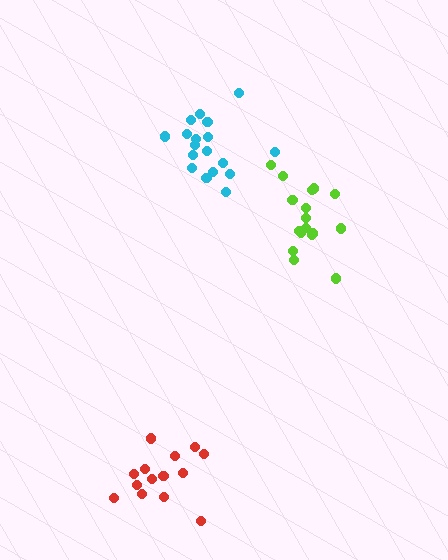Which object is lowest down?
The red cluster is bottommost.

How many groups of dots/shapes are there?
There are 3 groups.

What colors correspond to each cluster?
The clusters are colored: cyan, red, lime.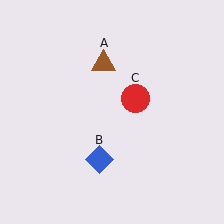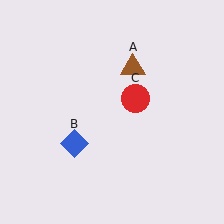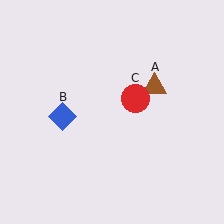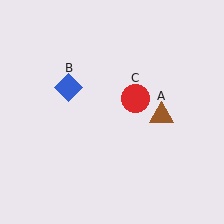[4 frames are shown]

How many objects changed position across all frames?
2 objects changed position: brown triangle (object A), blue diamond (object B).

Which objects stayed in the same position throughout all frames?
Red circle (object C) remained stationary.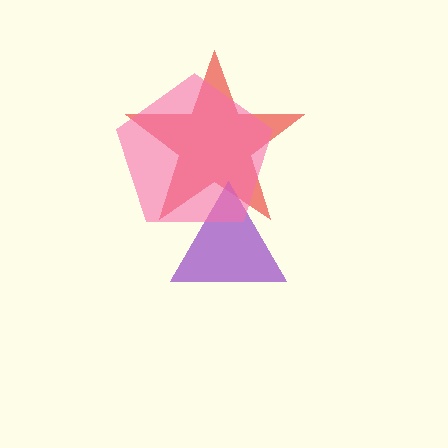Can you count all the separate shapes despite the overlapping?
Yes, there are 3 separate shapes.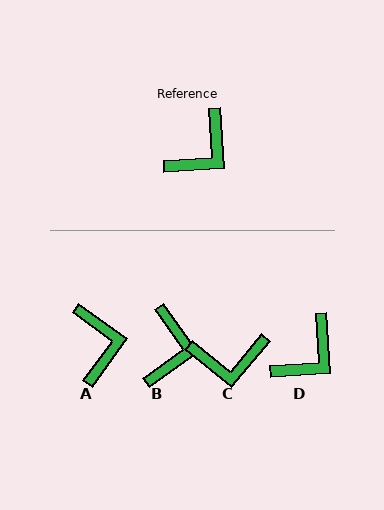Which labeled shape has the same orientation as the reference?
D.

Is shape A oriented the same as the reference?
No, it is off by about 50 degrees.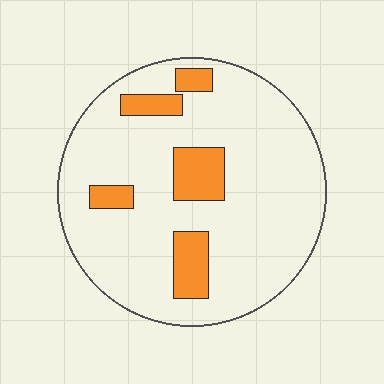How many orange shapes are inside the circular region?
5.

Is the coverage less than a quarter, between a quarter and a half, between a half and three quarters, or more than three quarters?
Less than a quarter.